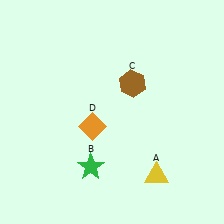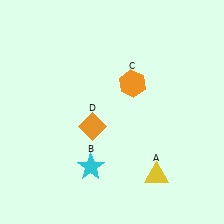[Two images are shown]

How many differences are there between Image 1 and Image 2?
There are 2 differences between the two images.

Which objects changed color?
B changed from green to cyan. C changed from brown to orange.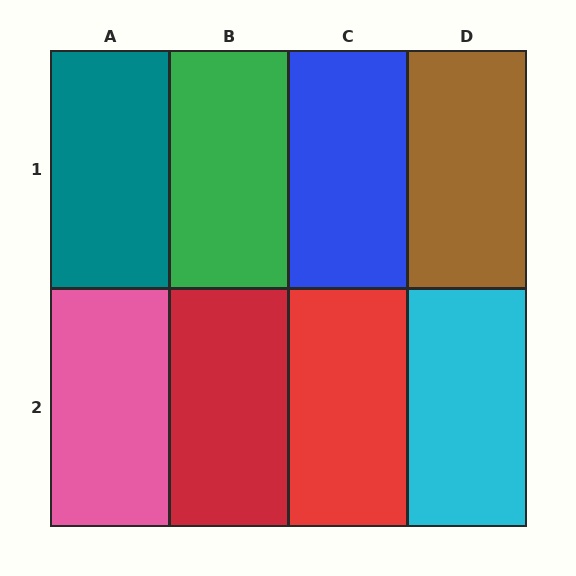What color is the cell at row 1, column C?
Blue.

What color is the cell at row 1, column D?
Brown.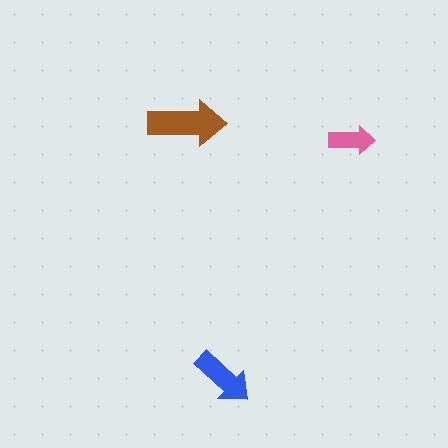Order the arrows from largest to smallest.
the brown one, the blue one, the pink one.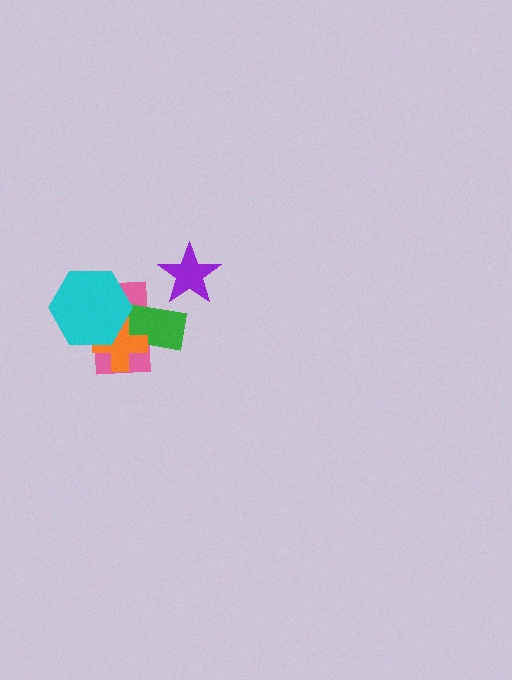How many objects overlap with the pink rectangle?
3 objects overlap with the pink rectangle.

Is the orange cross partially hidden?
Yes, it is partially covered by another shape.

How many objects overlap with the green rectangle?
3 objects overlap with the green rectangle.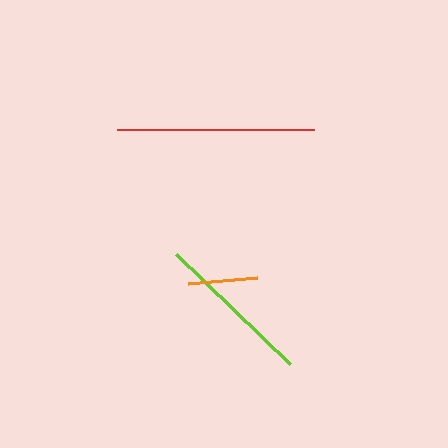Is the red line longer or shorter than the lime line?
The red line is longer than the lime line.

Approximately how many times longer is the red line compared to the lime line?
The red line is approximately 1.3 times the length of the lime line.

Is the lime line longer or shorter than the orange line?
The lime line is longer than the orange line.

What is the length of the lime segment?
The lime segment is approximately 158 pixels long.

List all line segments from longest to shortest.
From longest to shortest: red, lime, orange.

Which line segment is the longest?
The red line is the longest at approximately 198 pixels.